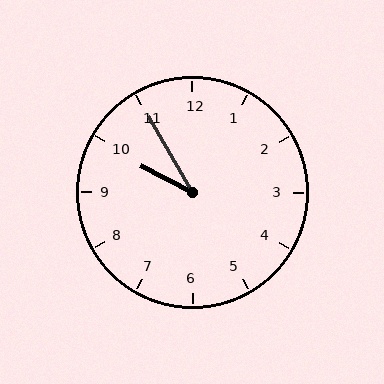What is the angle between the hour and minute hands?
Approximately 32 degrees.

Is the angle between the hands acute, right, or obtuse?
It is acute.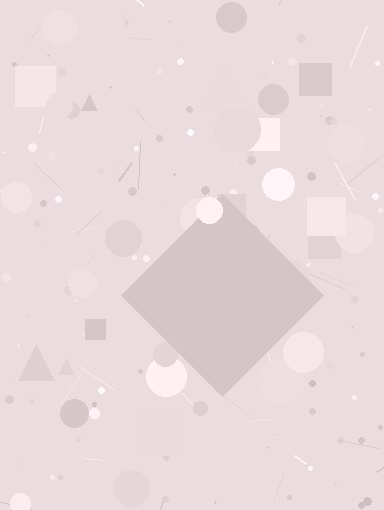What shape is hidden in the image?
A diamond is hidden in the image.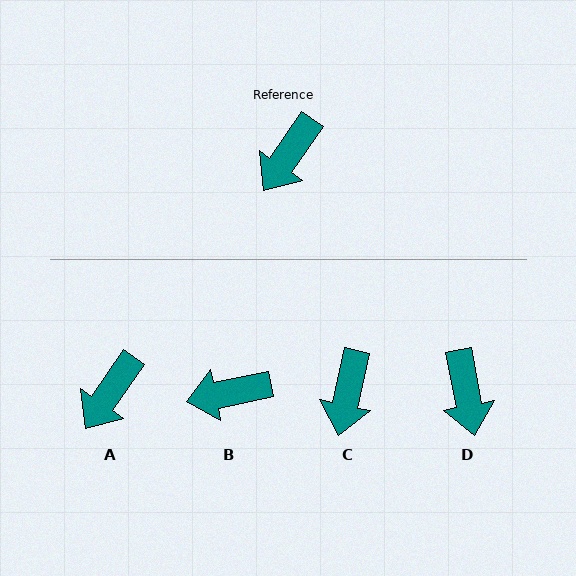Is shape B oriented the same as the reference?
No, it is off by about 44 degrees.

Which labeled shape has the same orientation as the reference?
A.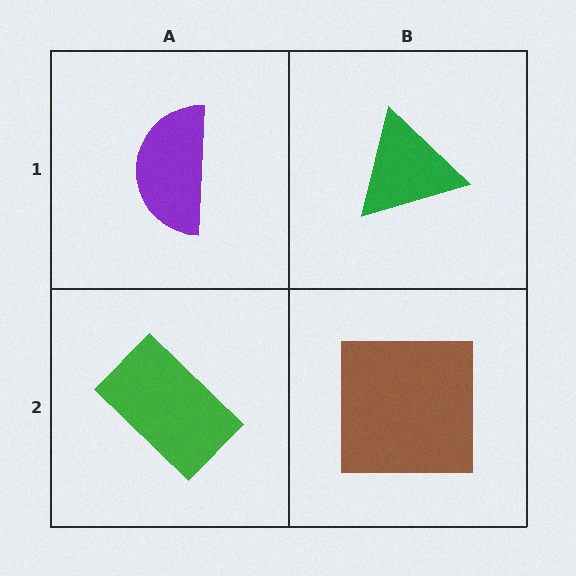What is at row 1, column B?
A green triangle.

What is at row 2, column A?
A green rectangle.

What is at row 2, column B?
A brown square.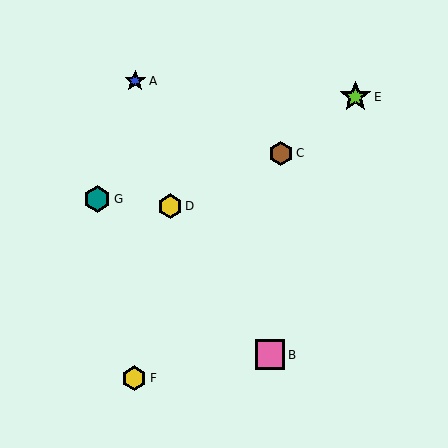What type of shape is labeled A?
Shape A is a blue star.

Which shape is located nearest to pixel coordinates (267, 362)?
The pink square (labeled B) at (270, 355) is nearest to that location.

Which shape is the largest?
The lime star (labeled E) is the largest.